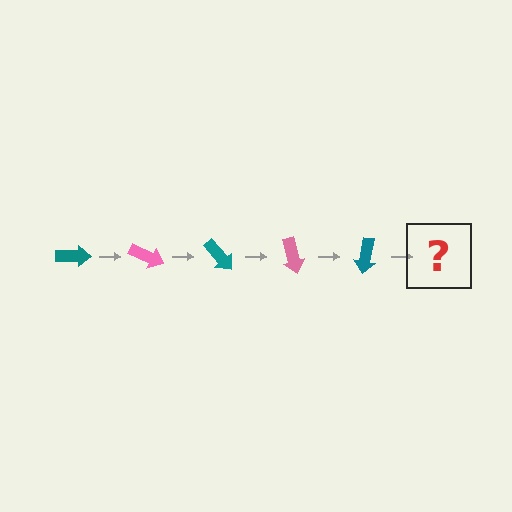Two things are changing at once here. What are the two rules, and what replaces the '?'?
The two rules are that it rotates 25 degrees each step and the color cycles through teal and pink. The '?' should be a pink arrow, rotated 125 degrees from the start.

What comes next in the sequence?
The next element should be a pink arrow, rotated 125 degrees from the start.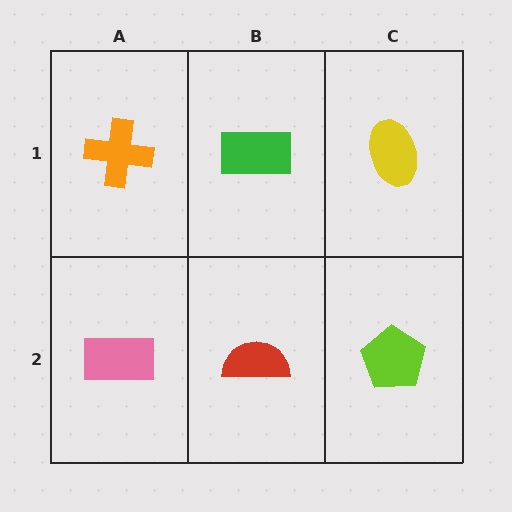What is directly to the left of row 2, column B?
A pink rectangle.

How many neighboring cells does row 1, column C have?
2.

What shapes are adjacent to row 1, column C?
A lime pentagon (row 2, column C), a green rectangle (row 1, column B).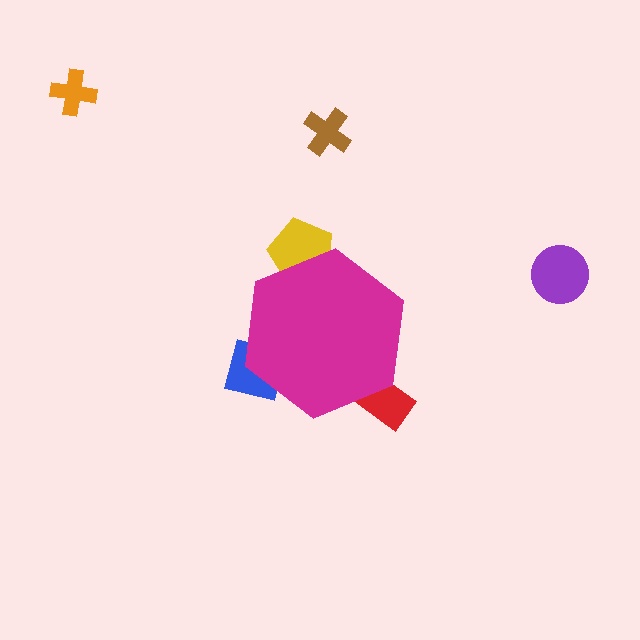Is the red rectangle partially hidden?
Yes, the red rectangle is partially hidden behind the magenta hexagon.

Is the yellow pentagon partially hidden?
Yes, the yellow pentagon is partially hidden behind the magenta hexagon.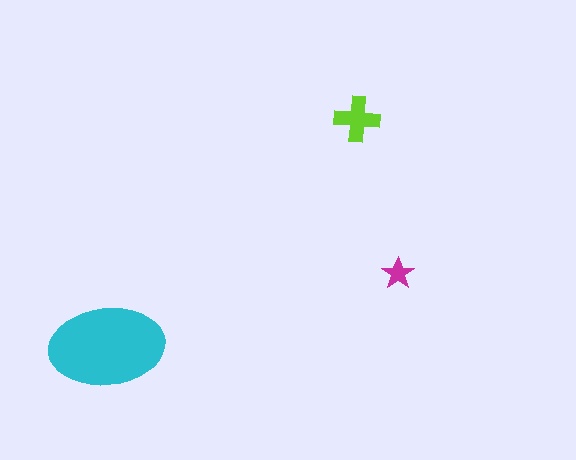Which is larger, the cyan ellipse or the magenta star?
The cyan ellipse.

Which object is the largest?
The cyan ellipse.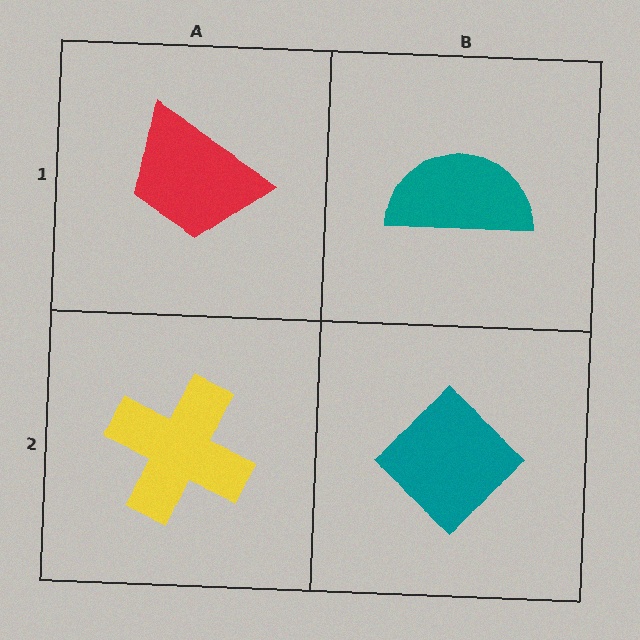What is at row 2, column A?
A yellow cross.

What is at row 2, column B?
A teal diamond.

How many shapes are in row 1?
2 shapes.